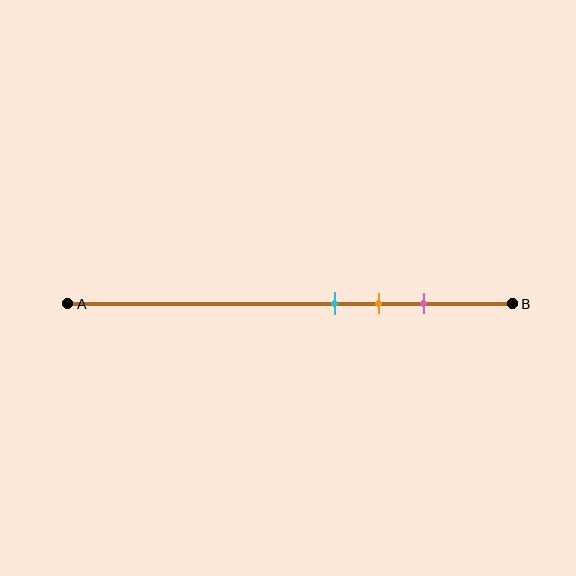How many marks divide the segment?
There are 3 marks dividing the segment.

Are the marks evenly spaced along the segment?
Yes, the marks are approximately evenly spaced.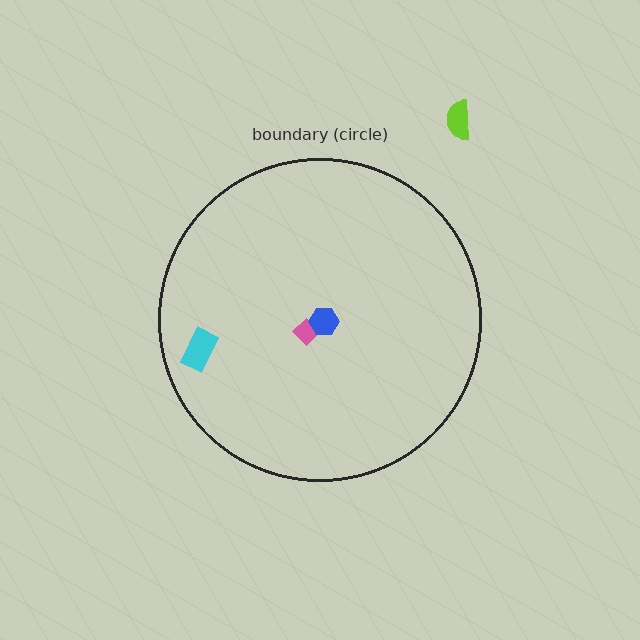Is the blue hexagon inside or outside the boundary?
Inside.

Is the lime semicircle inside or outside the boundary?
Outside.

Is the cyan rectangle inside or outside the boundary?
Inside.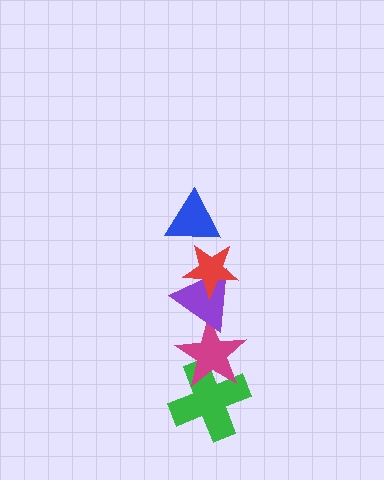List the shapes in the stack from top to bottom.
From top to bottom: the blue triangle, the red star, the purple triangle, the magenta star, the green cross.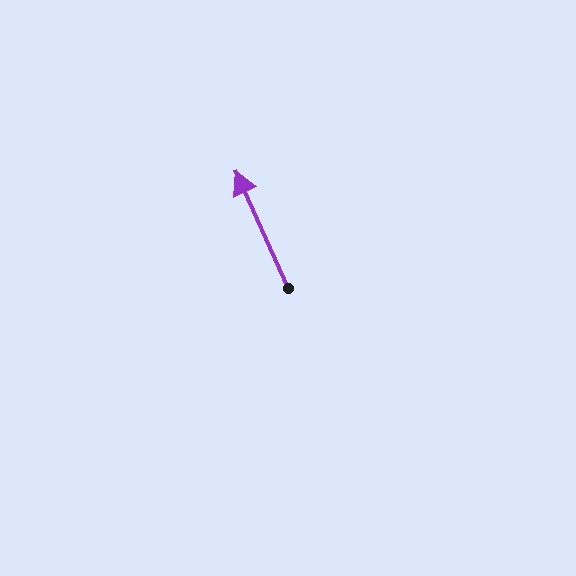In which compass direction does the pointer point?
Northwest.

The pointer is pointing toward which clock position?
Roughly 11 o'clock.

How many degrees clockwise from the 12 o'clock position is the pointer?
Approximately 336 degrees.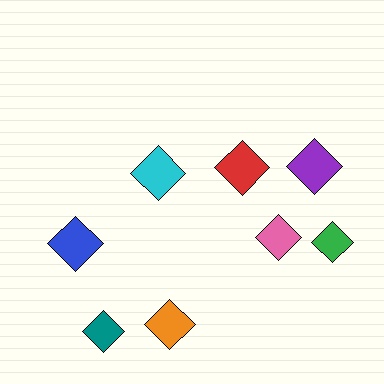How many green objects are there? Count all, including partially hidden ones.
There is 1 green object.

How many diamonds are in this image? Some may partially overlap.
There are 8 diamonds.